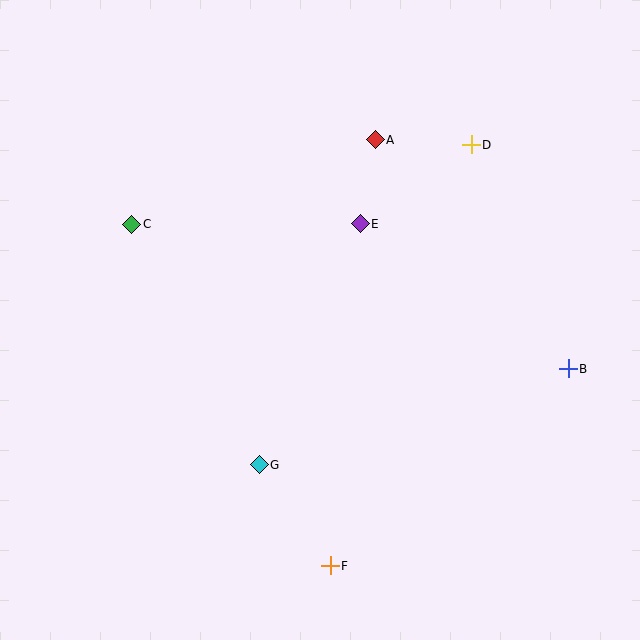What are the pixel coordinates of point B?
Point B is at (568, 369).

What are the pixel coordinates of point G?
Point G is at (259, 465).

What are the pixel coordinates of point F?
Point F is at (330, 566).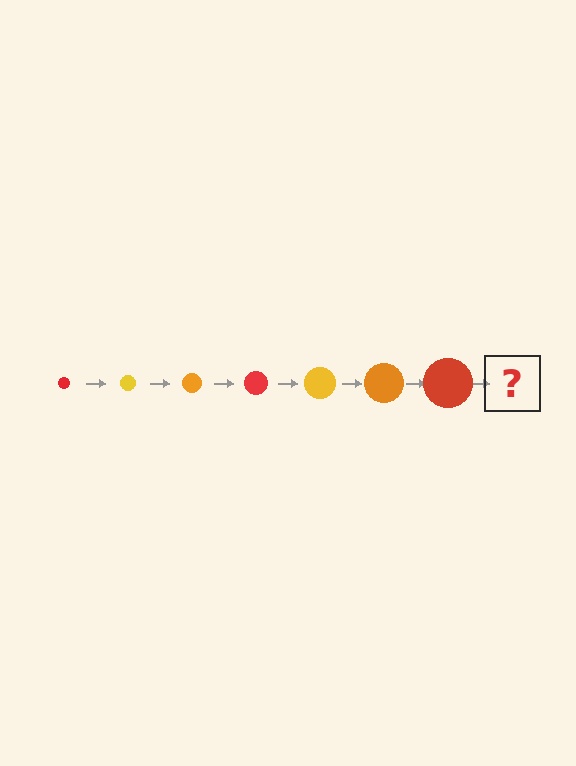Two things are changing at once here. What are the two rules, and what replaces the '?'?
The two rules are that the circle grows larger each step and the color cycles through red, yellow, and orange. The '?' should be a yellow circle, larger than the previous one.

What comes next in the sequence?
The next element should be a yellow circle, larger than the previous one.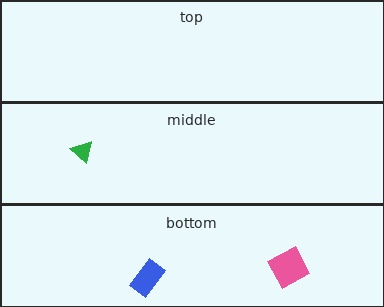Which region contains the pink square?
The bottom region.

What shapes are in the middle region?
The green triangle.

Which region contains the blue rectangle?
The bottom region.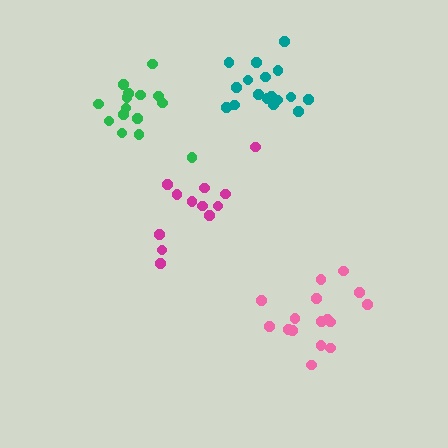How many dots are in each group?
Group 1: 15 dots, Group 2: 17 dots, Group 3: 12 dots, Group 4: 16 dots (60 total).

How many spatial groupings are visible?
There are 4 spatial groupings.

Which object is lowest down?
The pink cluster is bottommost.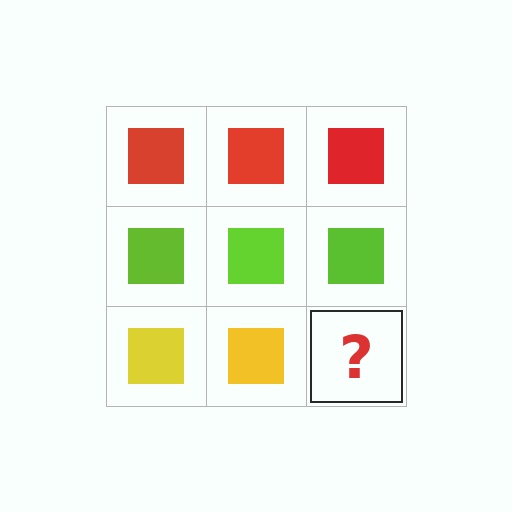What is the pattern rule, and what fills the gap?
The rule is that each row has a consistent color. The gap should be filled with a yellow square.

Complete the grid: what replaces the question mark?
The question mark should be replaced with a yellow square.